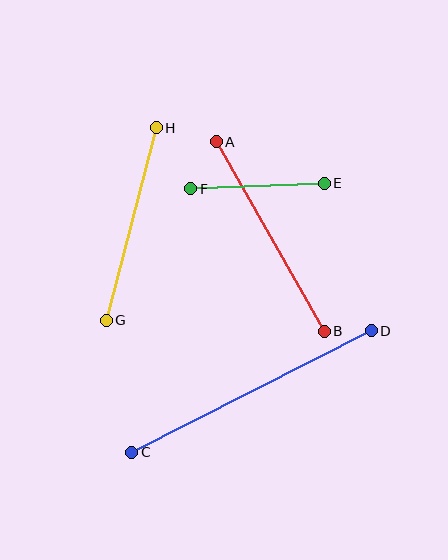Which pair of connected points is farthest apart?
Points C and D are farthest apart.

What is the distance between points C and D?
The distance is approximately 268 pixels.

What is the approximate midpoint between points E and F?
The midpoint is at approximately (257, 186) pixels.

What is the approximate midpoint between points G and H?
The midpoint is at approximately (131, 224) pixels.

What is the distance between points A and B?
The distance is approximately 218 pixels.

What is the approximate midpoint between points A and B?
The midpoint is at approximately (270, 236) pixels.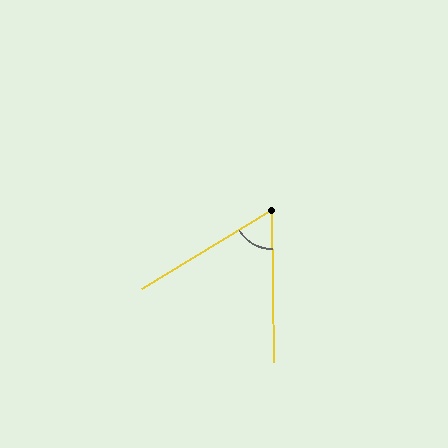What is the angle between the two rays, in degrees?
Approximately 59 degrees.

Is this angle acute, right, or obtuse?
It is acute.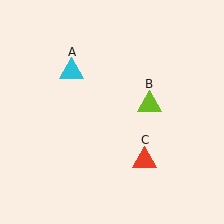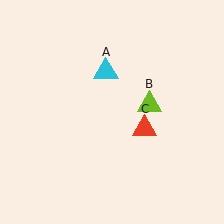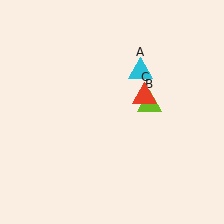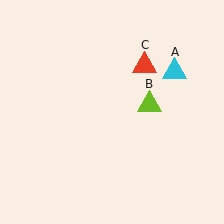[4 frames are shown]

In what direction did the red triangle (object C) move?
The red triangle (object C) moved up.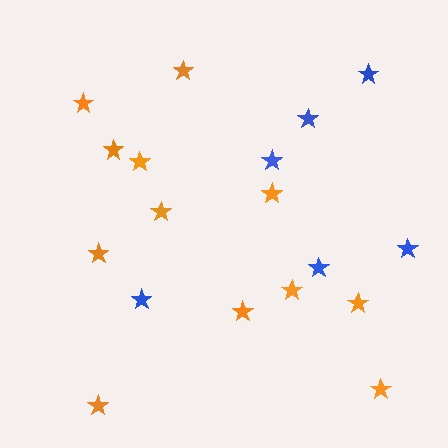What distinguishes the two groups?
There are 2 groups: one group of blue stars (6) and one group of orange stars (12).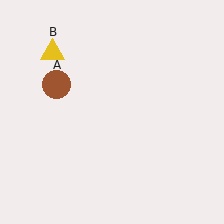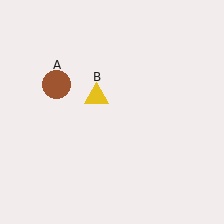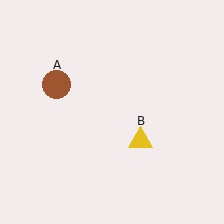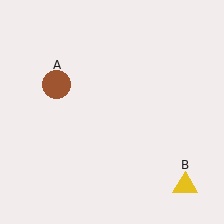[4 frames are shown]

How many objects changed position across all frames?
1 object changed position: yellow triangle (object B).